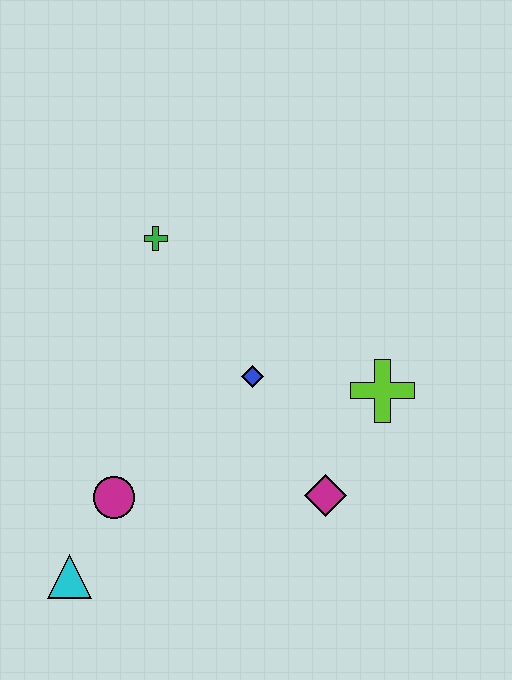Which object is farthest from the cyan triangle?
The lime cross is farthest from the cyan triangle.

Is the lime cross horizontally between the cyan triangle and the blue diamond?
No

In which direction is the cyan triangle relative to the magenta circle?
The cyan triangle is below the magenta circle.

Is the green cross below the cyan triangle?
No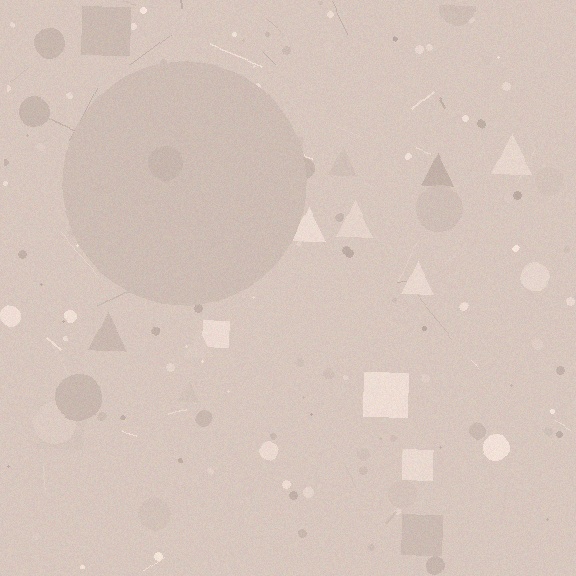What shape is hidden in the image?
A circle is hidden in the image.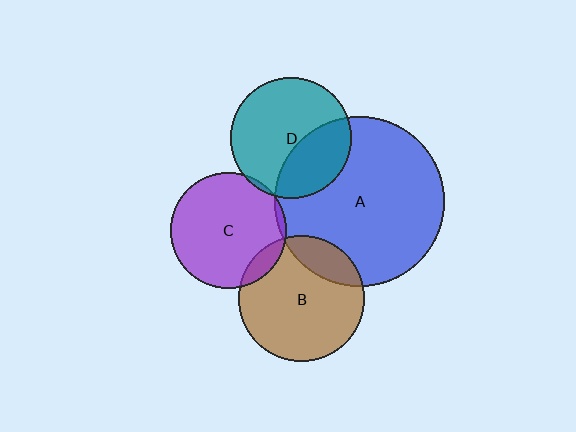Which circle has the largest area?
Circle A (blue).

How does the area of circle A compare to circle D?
Approximately 2.0 times.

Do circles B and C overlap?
Yes.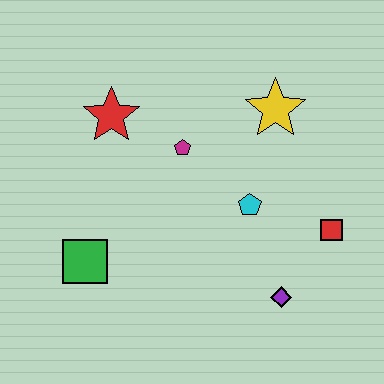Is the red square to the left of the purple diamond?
No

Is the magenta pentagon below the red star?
Yes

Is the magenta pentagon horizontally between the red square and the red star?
Yes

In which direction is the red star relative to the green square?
The red star is above the green square.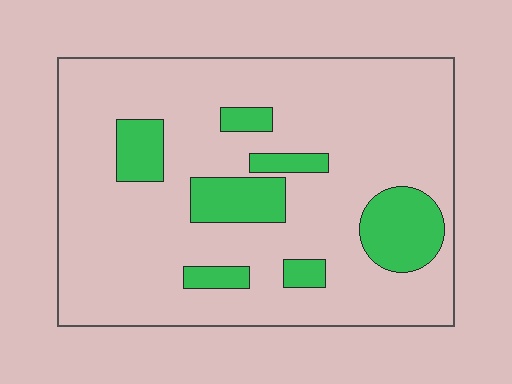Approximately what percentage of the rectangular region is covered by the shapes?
Approximately 20%.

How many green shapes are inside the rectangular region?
7.